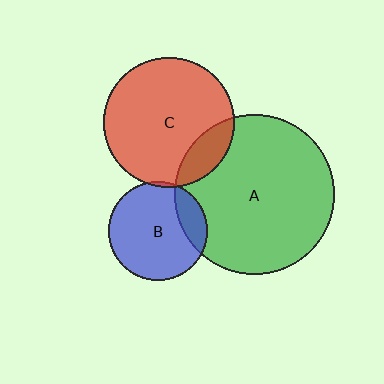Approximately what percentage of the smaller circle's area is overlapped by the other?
Approximately 5%.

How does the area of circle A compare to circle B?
Approximately 2.6 times.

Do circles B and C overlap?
Yes.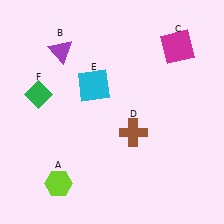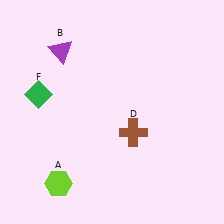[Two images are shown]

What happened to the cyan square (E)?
The cyan square (E) was removed in Image 2. It was in the top-left area of Image 1.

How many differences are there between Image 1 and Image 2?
There are 2 differences between the two images.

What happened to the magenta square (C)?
The magenta square (C) was removed in Image 2. It was in the top-right area of Image 1.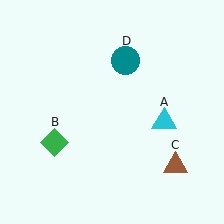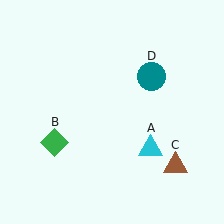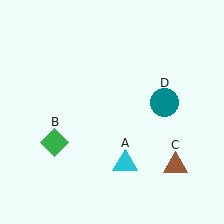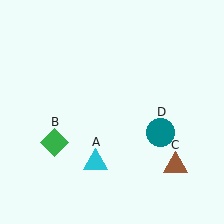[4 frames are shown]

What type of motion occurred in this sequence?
The cyan triangle (object A), teal circle (object D) rotated clockwise around the center of the scene.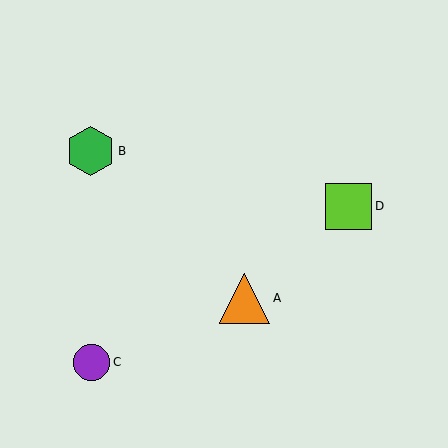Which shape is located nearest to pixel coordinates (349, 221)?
The lime square (labeled D) at (349, 206) is nearest to that location.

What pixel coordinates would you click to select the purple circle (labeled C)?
Click at (91, 362) to select the purple circle C.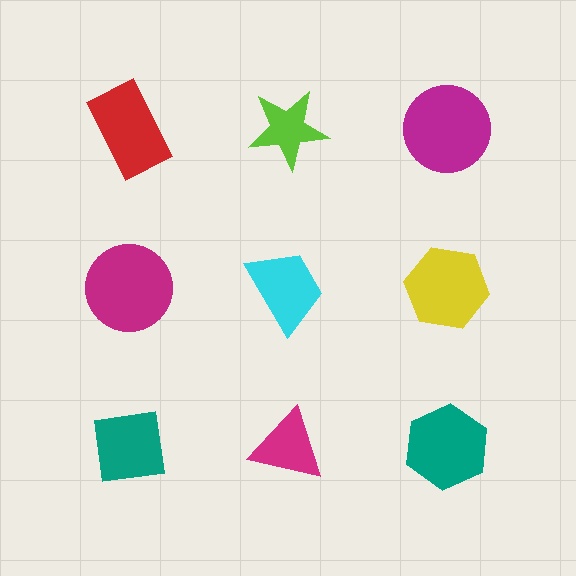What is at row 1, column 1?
A red rectangle.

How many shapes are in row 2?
3 shapes.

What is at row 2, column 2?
A cyan trapezoid.